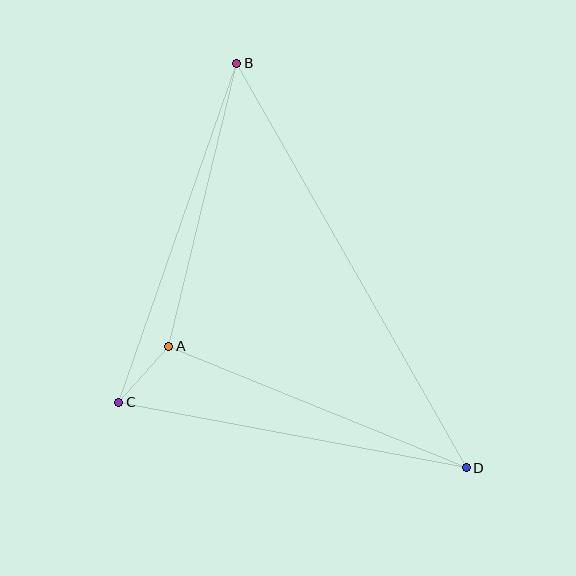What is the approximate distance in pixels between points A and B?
The distance between A and B is approximately 291 pixels.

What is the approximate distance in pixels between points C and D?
The distance between C and D is approximately 354 pixels.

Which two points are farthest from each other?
Points B and D are farthest from each other.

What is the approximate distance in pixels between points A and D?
The distance between A and D is approximately 321 pixels.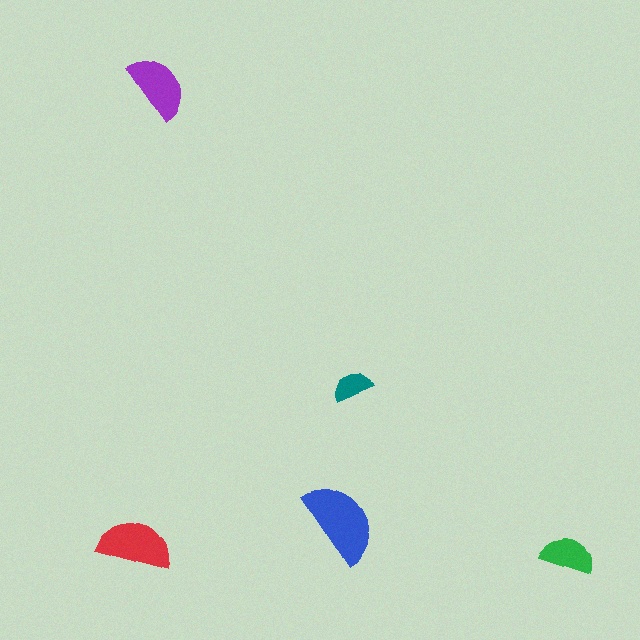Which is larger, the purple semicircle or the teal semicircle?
The purple one.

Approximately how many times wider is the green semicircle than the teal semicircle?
About 1.5 times wider.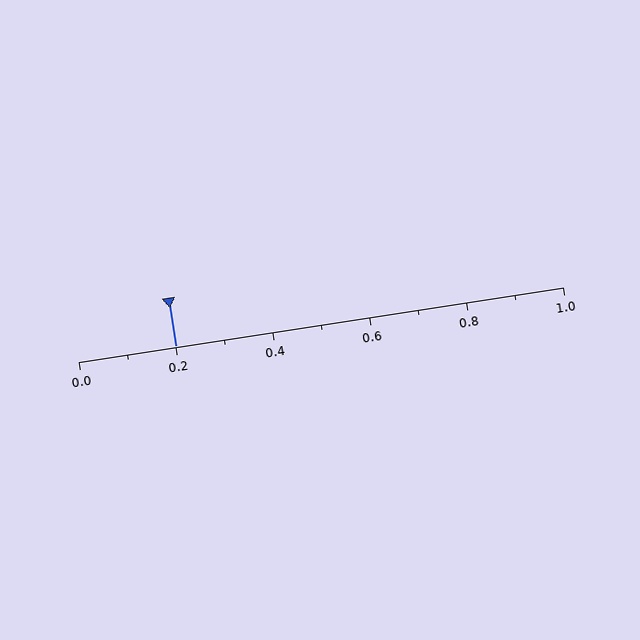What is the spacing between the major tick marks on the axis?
The major ticks are spaced 0.2 apart.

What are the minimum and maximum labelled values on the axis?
The axis runs from 0.0 to 1.0.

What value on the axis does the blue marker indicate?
The marker indicates approximately 0.2.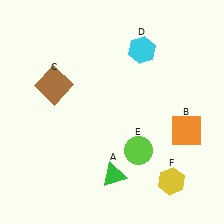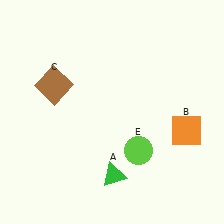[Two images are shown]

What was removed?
The yellow hexagon (F), the cyan hexagon (D) were removed in Image 2.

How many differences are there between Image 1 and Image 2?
There are 2 differences between the two images.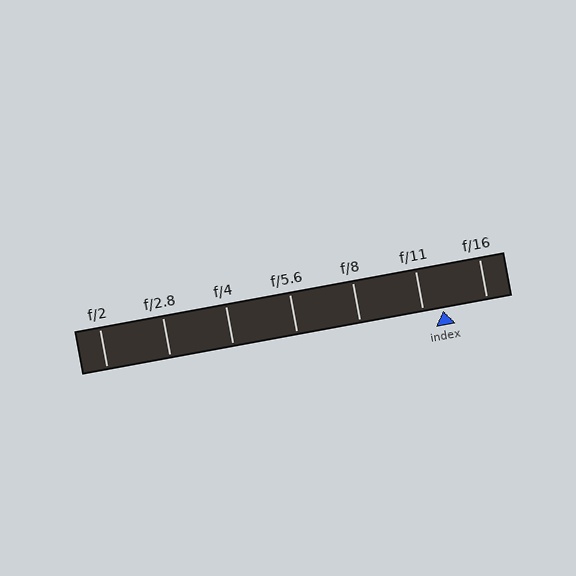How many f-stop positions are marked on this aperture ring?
There are 7 f-stop positions marked.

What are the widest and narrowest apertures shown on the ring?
The widest aperture shown is f/2 and the narrowest is f/16.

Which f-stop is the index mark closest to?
The index mark is closest to f/11.